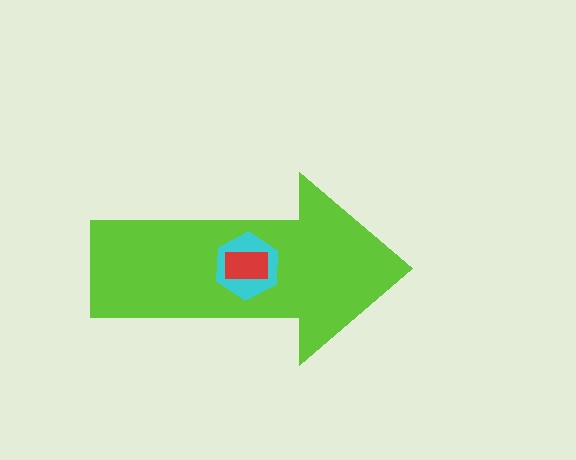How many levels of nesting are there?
3.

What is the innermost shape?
The red rectangle.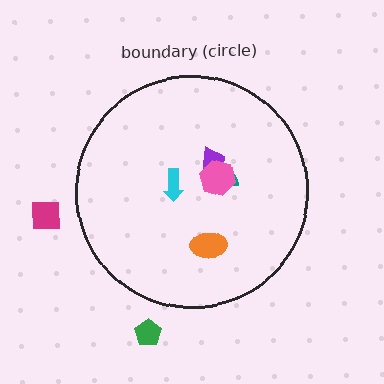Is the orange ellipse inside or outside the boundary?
Inside.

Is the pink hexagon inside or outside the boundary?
Inside.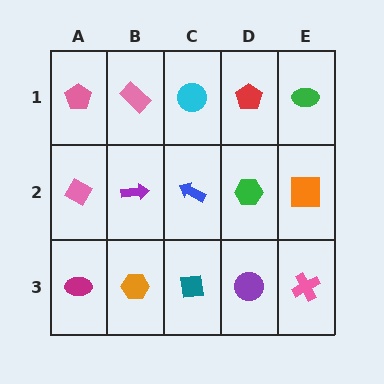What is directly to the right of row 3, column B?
A teal square.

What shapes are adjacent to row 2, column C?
A cyan circle (row 1, column C), a teal square (row 3, column C), a purple arrow (row 2, column B), a green hexagon (row 2, column D).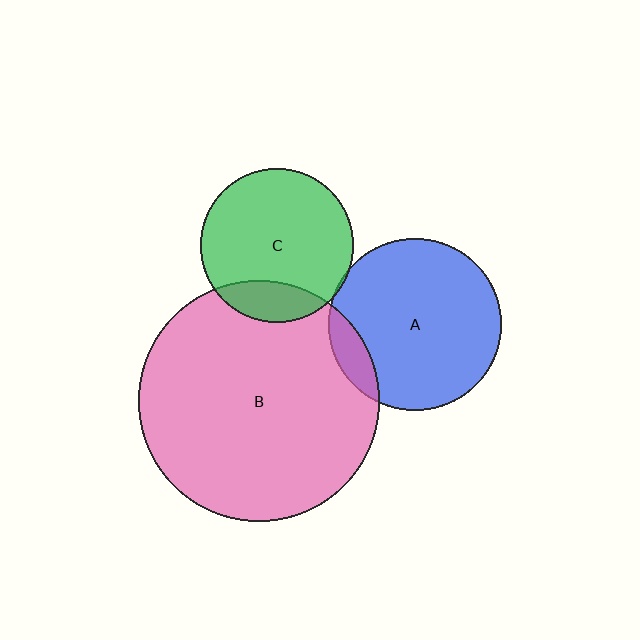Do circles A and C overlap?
Yes.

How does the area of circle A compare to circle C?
Approximately 1.3 times.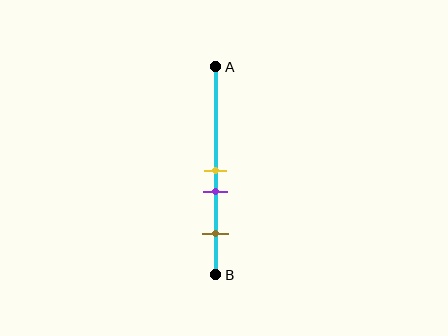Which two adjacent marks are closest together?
The yellow and purple marks are the closest adjacent pair.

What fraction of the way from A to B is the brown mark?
The brown mark is approximately 80% (0.8) of the way from A to B.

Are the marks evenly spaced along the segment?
No, the marks are not evenly spaced.